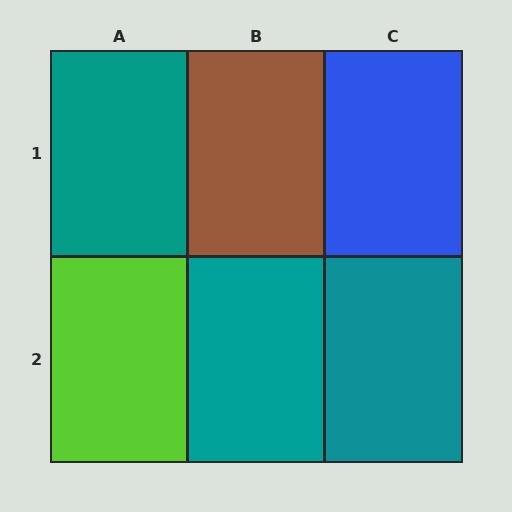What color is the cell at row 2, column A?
Lime.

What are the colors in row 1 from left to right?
Teal, brown, blue.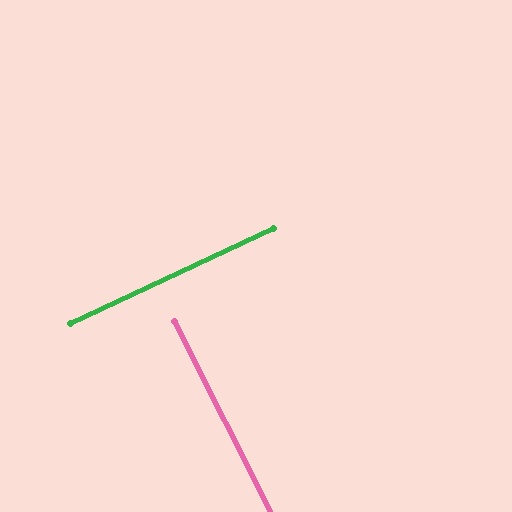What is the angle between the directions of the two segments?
Approximately 88 degrees.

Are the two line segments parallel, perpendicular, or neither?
Perpendicular — they meet at approximately 88°.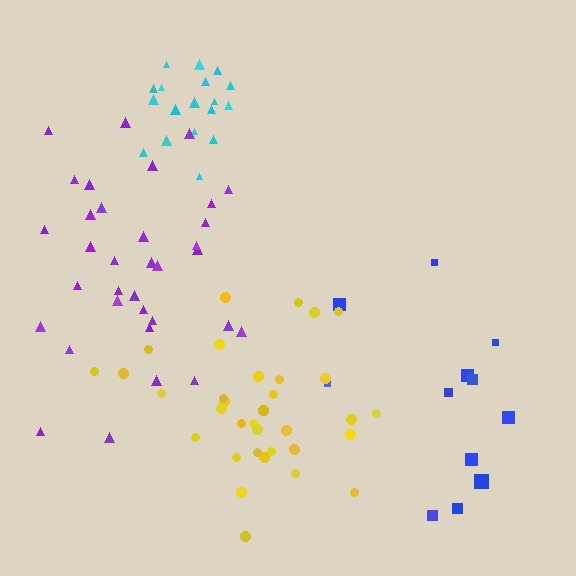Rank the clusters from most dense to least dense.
cyan, purple, yellow, blue.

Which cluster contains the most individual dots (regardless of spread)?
Yellow (34).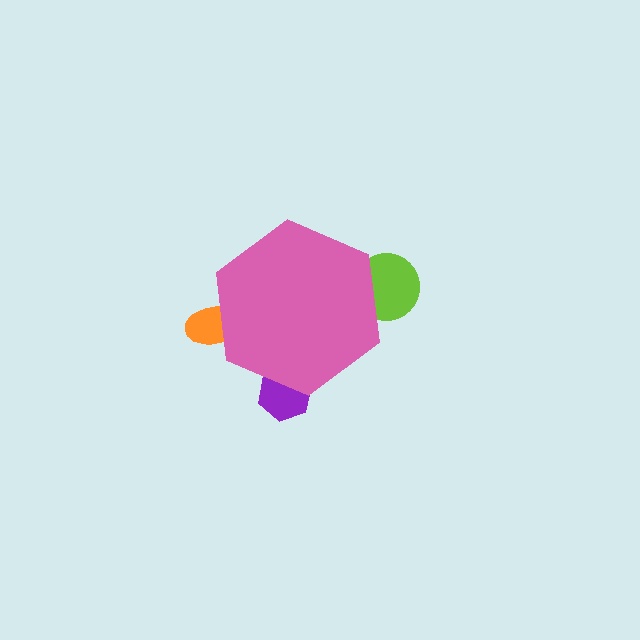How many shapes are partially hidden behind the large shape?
3 shapes are partially hidden.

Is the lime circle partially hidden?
Yes, the lime circle is partially hidden behind the pink hexagon.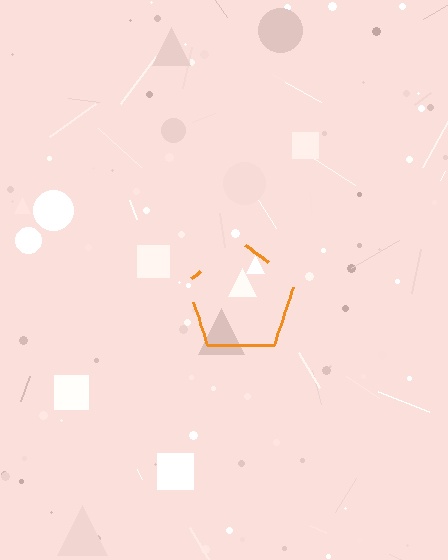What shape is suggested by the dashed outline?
The dashed outline suggests a pentagon.